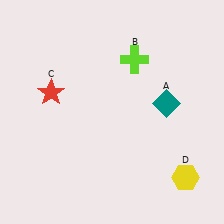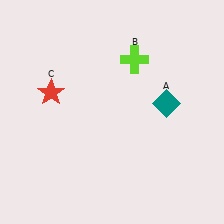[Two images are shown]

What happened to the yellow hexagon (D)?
The yellow hexagon (D) was removed in Image 2. It was in the bottom-right area of Image 1.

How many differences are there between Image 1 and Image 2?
There is 1 difference between the two images.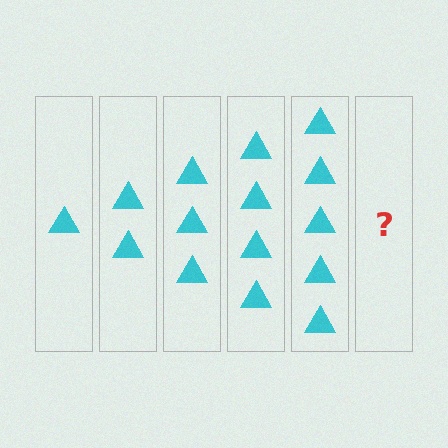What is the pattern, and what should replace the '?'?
The pattern is that each step adds one more triangle. The '?' should be 6 triangles.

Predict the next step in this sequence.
The next step is 6 triangles.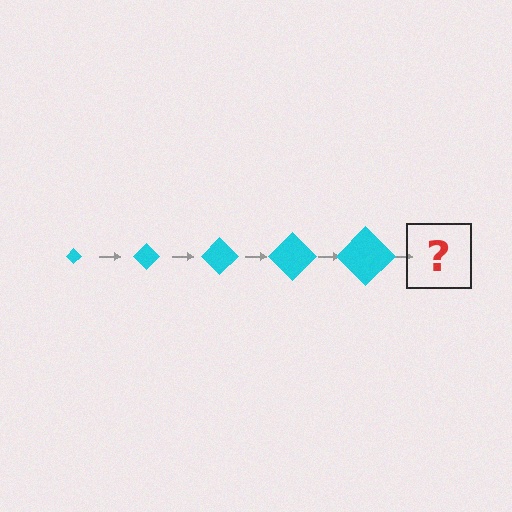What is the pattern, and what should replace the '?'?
The pattern is that the diamond gets progressively larger each step. The '?' should be a cyan diamond, larger than the previous one.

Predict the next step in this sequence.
The next step is a cyan diamond, larger than the previous one.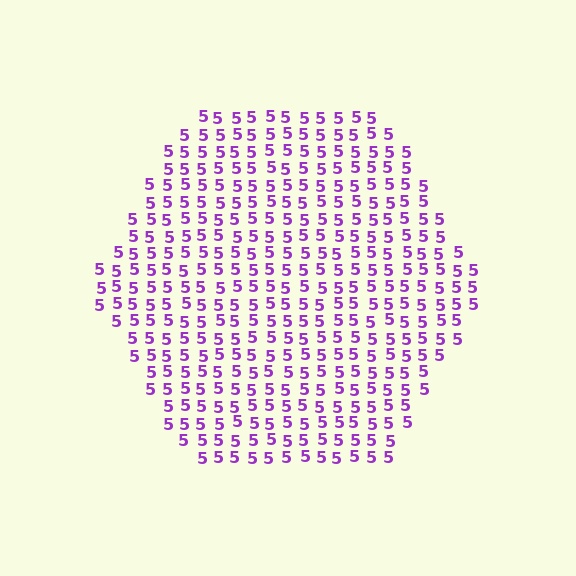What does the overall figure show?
The overall figure shows a hexagon.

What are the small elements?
The small elements are digit 5's.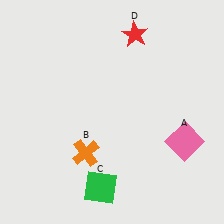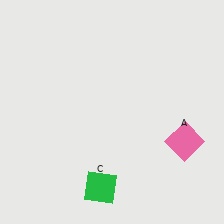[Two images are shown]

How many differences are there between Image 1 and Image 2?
There are 2 differences between the two images.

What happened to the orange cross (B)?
The orange cross (B) was removed in Image 2. It was in the bottom-left area of Image 1.